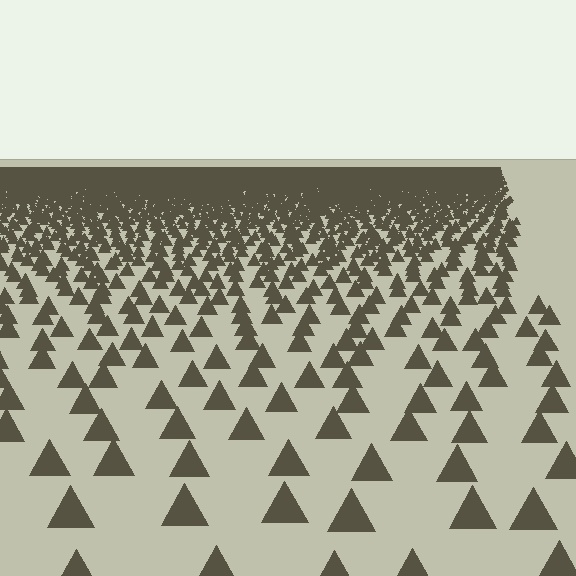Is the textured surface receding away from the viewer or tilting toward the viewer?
The surface is receding away from the viewer. Texture elements get smaller and denser toward the top.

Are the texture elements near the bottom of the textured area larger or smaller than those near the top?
Larger. Near the bottom, elements are closer to the viewer and appear at a bigger on-screen size.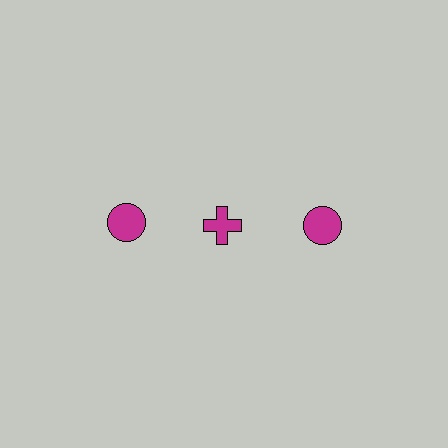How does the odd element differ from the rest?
It has a different shape: cross instead of circle.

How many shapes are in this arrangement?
There are 3 shapes arranged in a grid pattern.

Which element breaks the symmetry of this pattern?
The magenta cross in the top row, second from left column breaks the symmetry. All other shapes are magenta circles.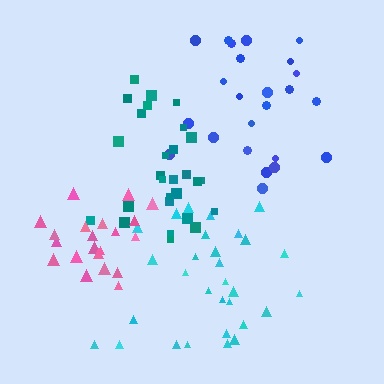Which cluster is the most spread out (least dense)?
Cyan.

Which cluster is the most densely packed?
Pink.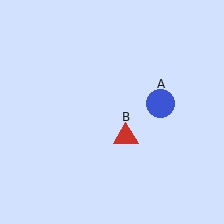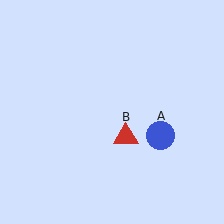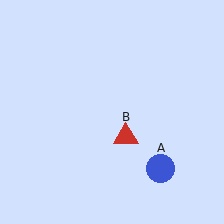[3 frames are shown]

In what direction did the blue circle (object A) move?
The blue circle (object A) moved down.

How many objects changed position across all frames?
1 object changed position: blue circle (object A).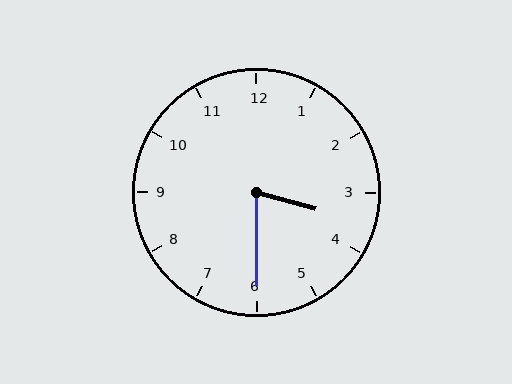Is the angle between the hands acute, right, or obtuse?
It is acute.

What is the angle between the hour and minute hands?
Approximately 75 degrees.